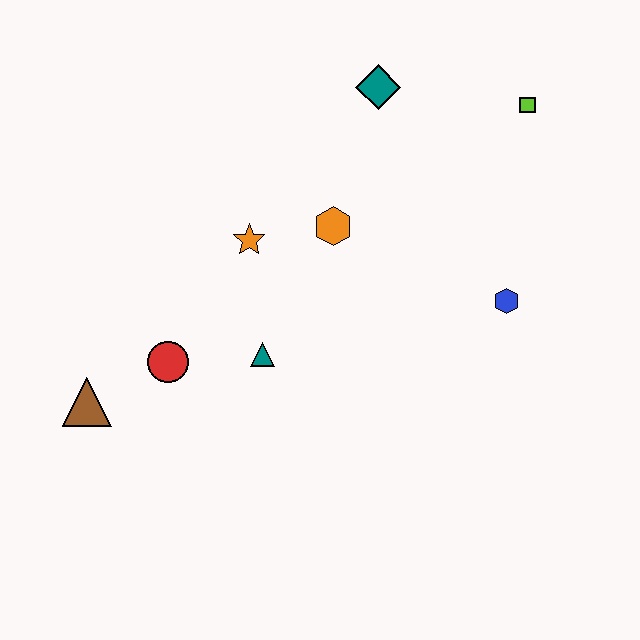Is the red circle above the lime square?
No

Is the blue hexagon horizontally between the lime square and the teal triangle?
Yes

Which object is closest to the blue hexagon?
The orange hexagon is closest to the blue hexagon.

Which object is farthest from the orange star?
The lime square is farthest from the orange star.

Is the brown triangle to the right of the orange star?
No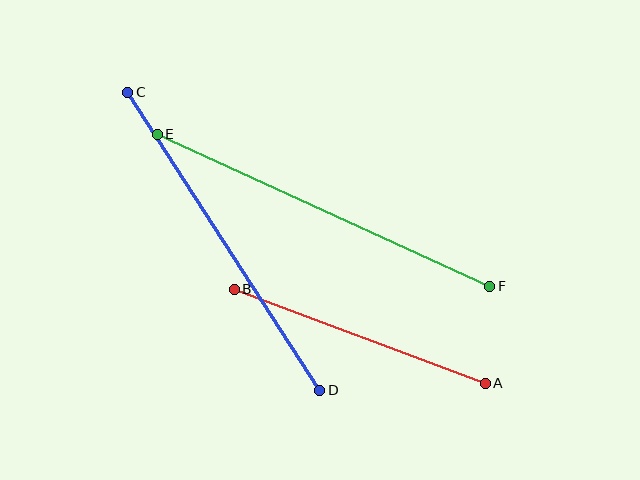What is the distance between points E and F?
The distance is approximately 366 pixels.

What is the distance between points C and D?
The distance is approximately 354 pixels.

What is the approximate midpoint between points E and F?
The midpoint is at approximately (323, 210) pixels.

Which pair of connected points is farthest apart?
Points E and F are farthest apart.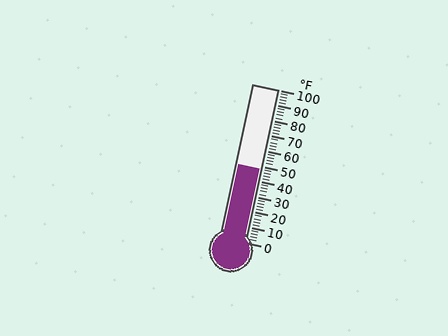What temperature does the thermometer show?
The thermometer shows approximately 48°F.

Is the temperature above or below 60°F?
The temperature is below 60°F.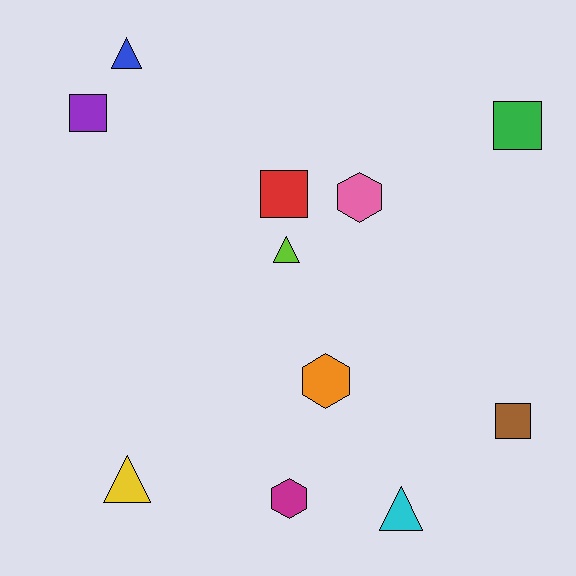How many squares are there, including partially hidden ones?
There are 4 squares.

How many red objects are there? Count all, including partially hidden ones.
There is 1 red object.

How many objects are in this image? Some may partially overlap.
There are 11 objects.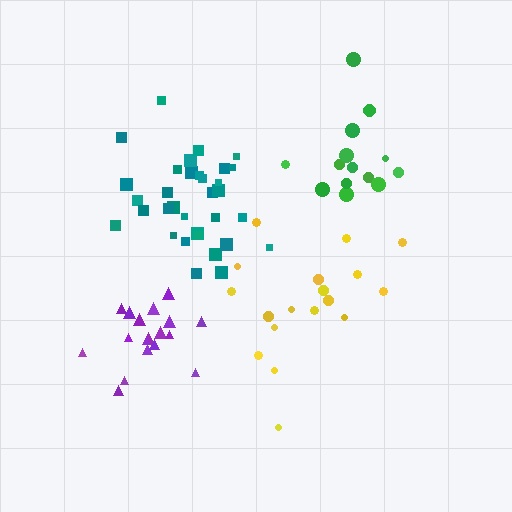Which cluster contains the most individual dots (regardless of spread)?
Teal (33).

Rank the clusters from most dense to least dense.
teal, purple, green, yellow.